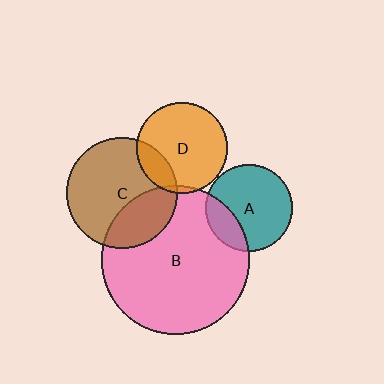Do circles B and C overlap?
Yes.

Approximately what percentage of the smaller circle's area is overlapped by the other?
Approximately 30%.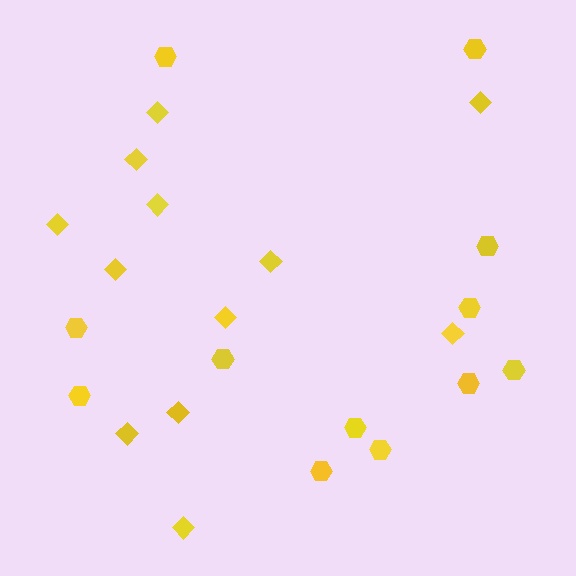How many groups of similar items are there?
There are 2 groups: one group of diamonds (12) and one group of hexagons (12).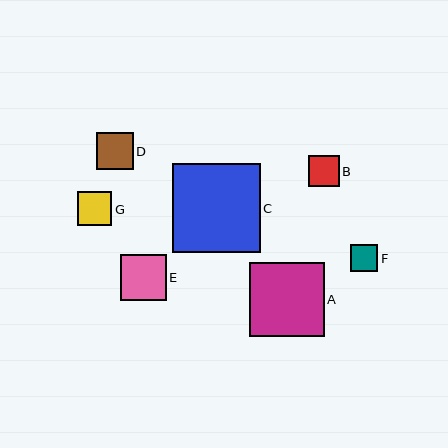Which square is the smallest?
Square F is the smallest with a size of approximately 27 pixels.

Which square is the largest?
Square C is the largest with a size of approximately 88 pixels.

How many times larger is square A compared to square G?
Square A is approximately 2.2 times the size of square G.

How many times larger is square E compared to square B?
Square E is approximately 1.5 times the size of square B.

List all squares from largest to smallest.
From largest to smallest: C, A, E, D, G, B, F.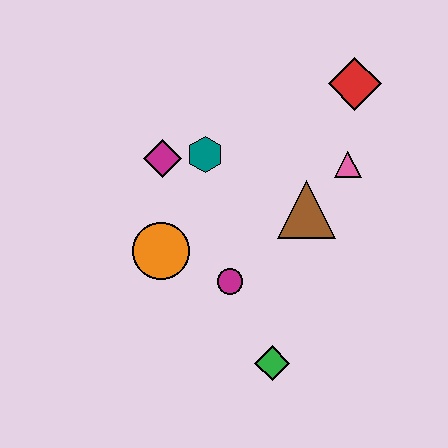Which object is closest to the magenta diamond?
The teal hexagon is closest to the magenta diamond.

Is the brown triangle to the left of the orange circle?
No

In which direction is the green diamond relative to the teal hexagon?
The green diamond is below the teal hexagon.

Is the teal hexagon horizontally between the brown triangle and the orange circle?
Yes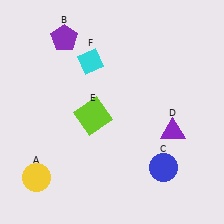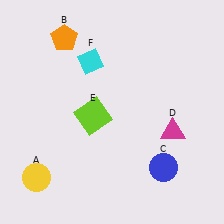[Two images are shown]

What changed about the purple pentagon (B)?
In Image 1, B is purple. In Image 2, it changed to orange.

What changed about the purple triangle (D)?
In Image 1, D is purple. In Image 2, it changed to magenta.